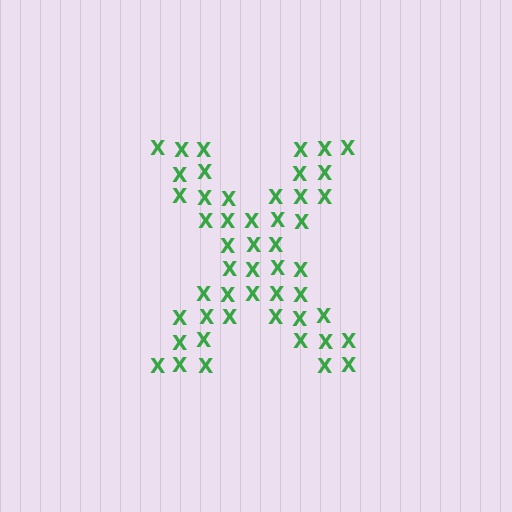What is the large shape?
The large shape is the letter X.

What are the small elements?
The small elements are letter X's.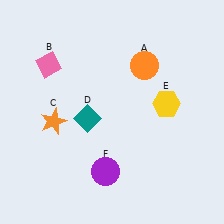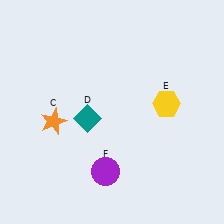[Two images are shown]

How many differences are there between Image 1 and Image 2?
There are 2 differences between the two images.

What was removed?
The orange circle (A), the pink diamond (B) were removed in Image 2.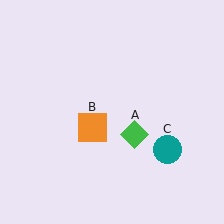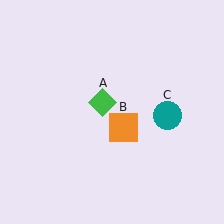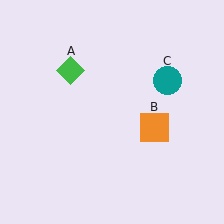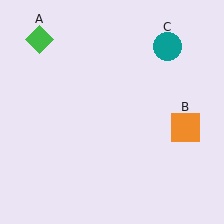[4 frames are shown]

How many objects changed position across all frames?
3 objects changed position: green diamond (object A), orange square (object B), teal circle (object C).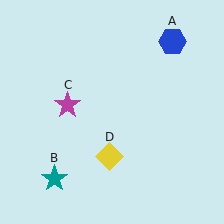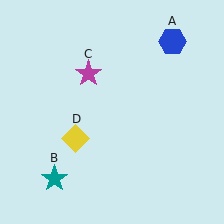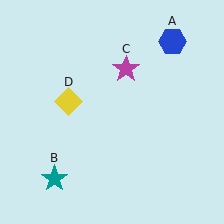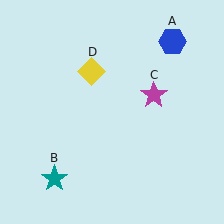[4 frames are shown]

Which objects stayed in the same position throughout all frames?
Blue hexagon (object A) and teal star (object B) remained stationary.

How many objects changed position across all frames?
2 objects changed position: magenta star (object C), yellow diamond (object D).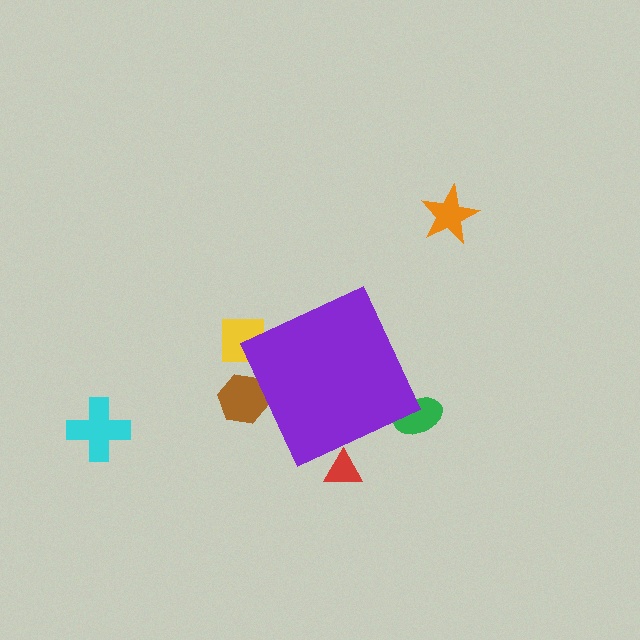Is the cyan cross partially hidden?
No, the cyan cross is fully visible.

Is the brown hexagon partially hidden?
Yes, the brown hexagon is partially hidden behind the purple diamond.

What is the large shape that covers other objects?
A purple diamond.